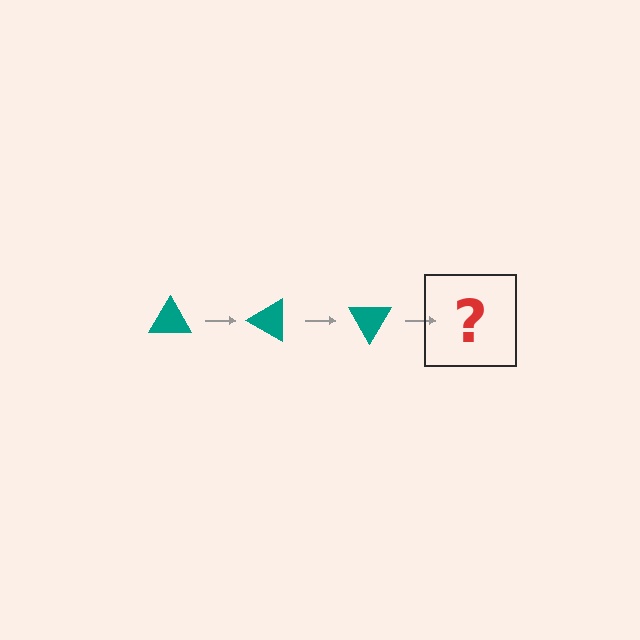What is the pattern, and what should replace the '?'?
The pattern is that the triangle rotates 30 degrees each step. The '?' should be a teal triangle rotated 90 degrees.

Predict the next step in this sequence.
The next step is a teal triangle rotated 90 degrees.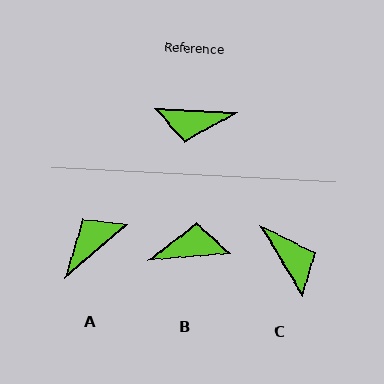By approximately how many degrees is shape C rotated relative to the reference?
Approximately 124 degrees counter-clockwise.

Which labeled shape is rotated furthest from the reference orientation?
B, about 172 degrees away.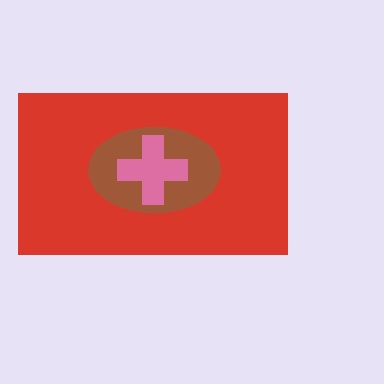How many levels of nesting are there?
3.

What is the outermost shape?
The red rectangle.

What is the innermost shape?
The pink cross.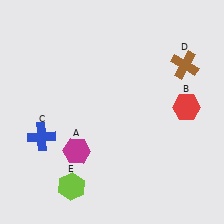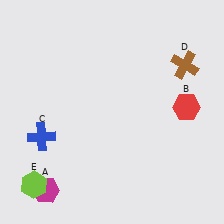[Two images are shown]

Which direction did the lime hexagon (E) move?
The lime hexagon (E) moved left.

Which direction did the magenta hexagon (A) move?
The magenta hexagon (A) moved down.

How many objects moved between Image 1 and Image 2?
2 objects moved between the two images.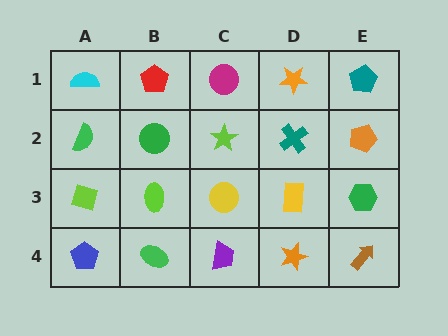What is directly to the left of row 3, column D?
A yellow circle.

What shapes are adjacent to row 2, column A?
A cyan semicircle (row 1, column A), a lime diamond (row 3, column A), a green circle (row 2, column B).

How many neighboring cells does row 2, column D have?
4.